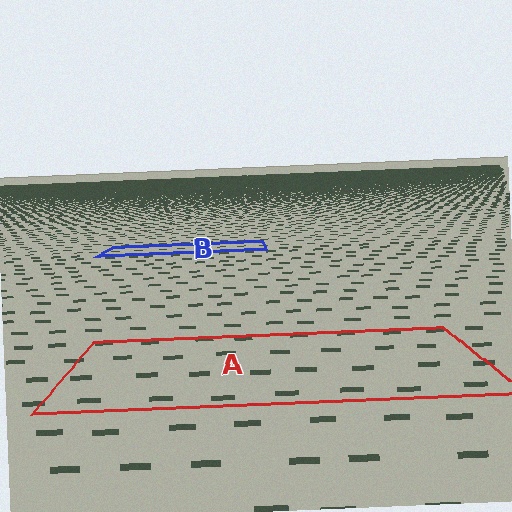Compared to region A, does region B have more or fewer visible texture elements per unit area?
Region B has more texture elements per unit area — they are packed more densely because it is farther away.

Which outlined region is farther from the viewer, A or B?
Region B is farther from the viewer — the texture elements inside it appear smaller and more densely packed.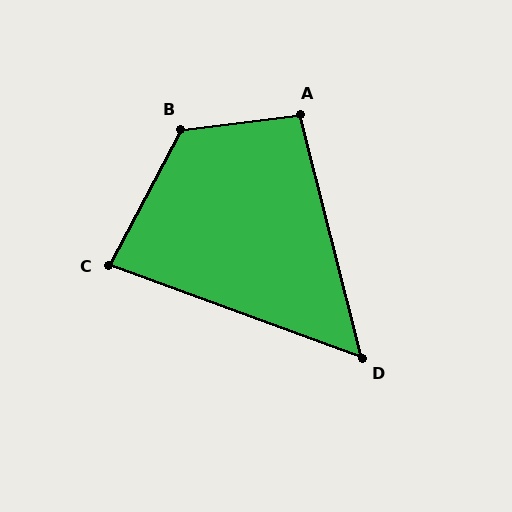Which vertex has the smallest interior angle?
D, at approximately 56 degrees.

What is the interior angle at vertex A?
Approximately 98 degrees (obtuse).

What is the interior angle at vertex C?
Approximately 82 degrees (acute).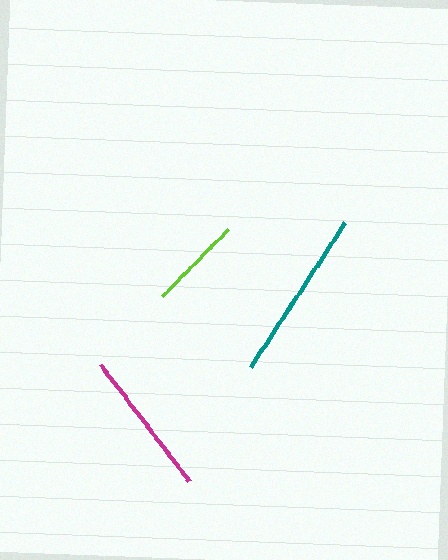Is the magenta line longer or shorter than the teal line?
The teal line is longer than the magenta line.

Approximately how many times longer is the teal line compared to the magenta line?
The teal line is approximately 1.2 times the length of the magenta line.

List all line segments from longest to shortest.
From longest to shortest: teal, magenta, lime.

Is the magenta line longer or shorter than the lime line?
The magenta line is longer than the lime line.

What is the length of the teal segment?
The teal segment is approximately 173 pixels long.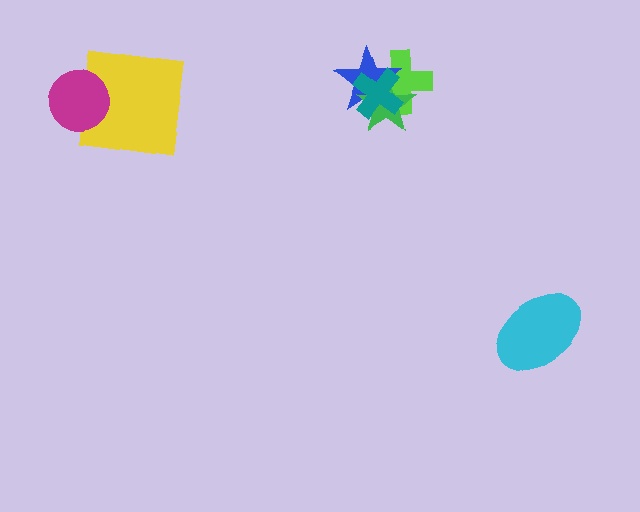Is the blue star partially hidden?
Yes, it is partially covered by another shape.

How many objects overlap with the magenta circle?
1 object overlaps with the magenta circle.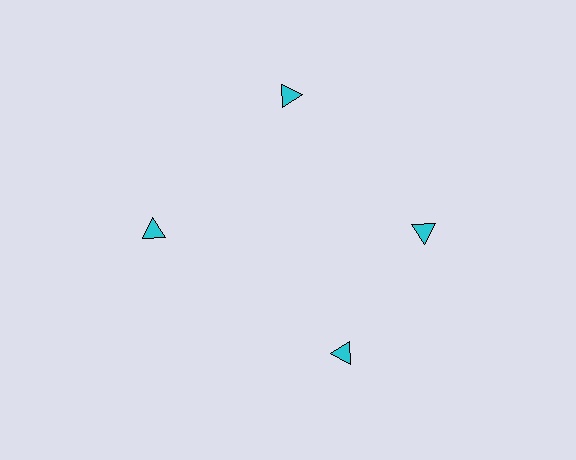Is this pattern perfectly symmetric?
No. The 4 cyan triangles are arranged in a ring, but one element near the 6 o'clock position is rotated out of alignment along the ring, breaking the 4-fold rotational symmetry.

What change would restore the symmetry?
The symmetry would be restored by rotating it back into even spacing with its neighbors so that all 4 triangles sit at equal angles and equal distance from the center.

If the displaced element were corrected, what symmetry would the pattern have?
It would have 4-fold rotational symmetry — the pattern would map onto itself every 90 degrees.